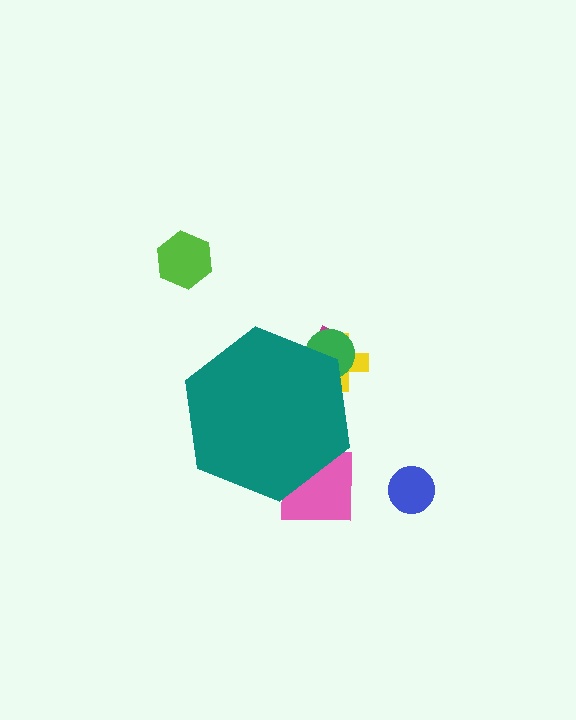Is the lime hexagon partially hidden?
No, the lime hexagon is fully visible.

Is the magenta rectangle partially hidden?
Yes, the magenta rectangle is partially hidden behind the teal hexagon.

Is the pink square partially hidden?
Yes, the pink square is partially hidden behind the teal hexagon.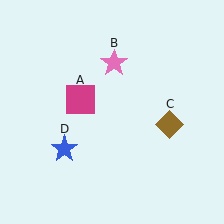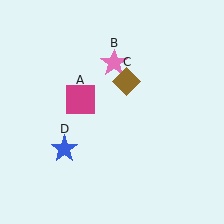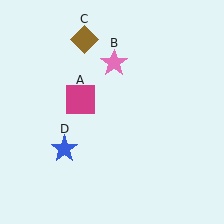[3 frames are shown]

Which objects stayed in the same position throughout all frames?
Magenta square (object A) and pink star (object B) and blue star (object D) remained stationary.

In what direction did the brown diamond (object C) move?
The brown diamond (object C) moved up and to the left.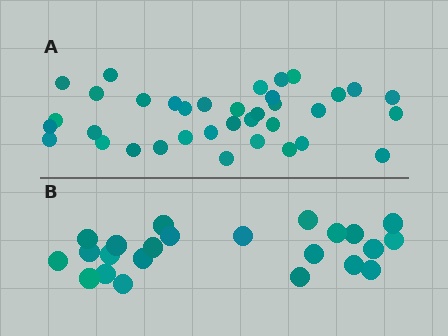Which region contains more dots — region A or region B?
Region A (the top region) has more dots.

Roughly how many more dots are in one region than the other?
Region A has approximately 15 more dots than region B.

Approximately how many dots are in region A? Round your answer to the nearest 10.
About 40 dots. (The exact count is 36, which rounds to 40.)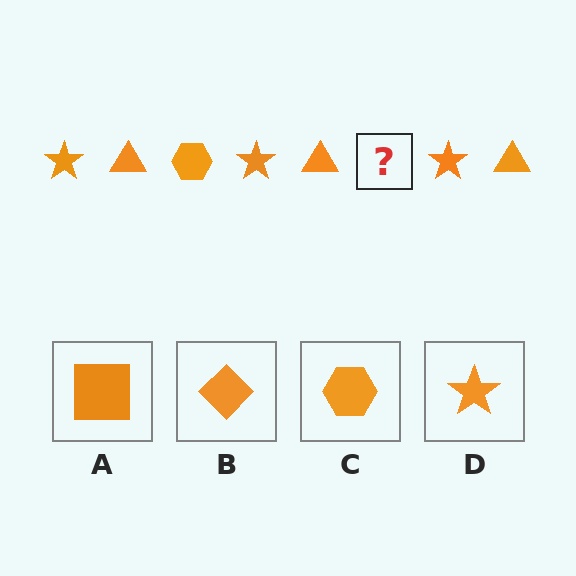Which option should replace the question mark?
Option C.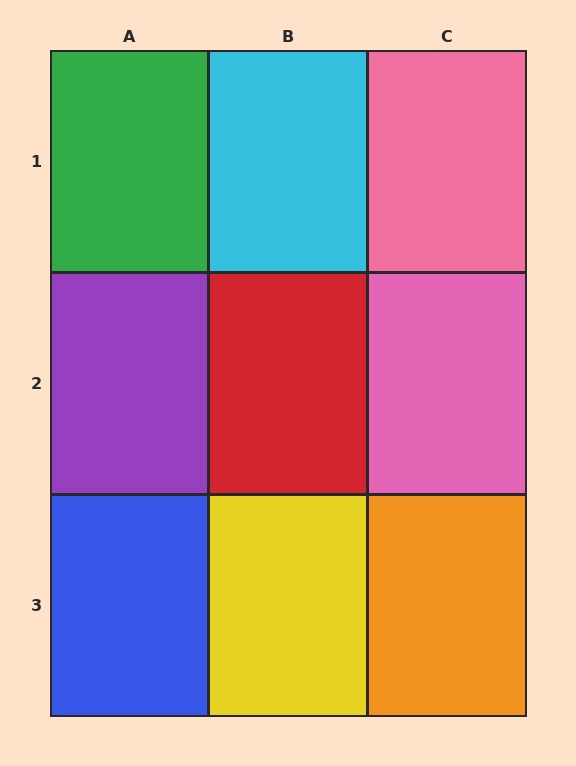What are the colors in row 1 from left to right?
Green, cyan, pink.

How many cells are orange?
1 cell is orange.